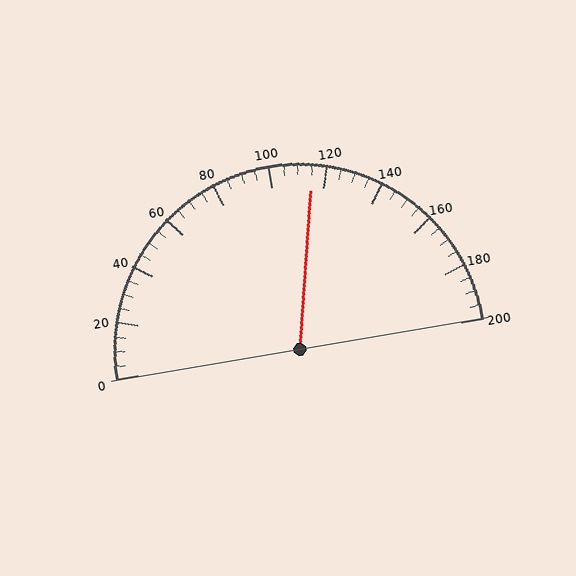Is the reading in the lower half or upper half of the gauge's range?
The reading is in the upper half of the range (0 to 200).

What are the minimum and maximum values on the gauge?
The gauge ranges from 0 to 200.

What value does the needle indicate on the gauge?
The needle indicates approximately 115.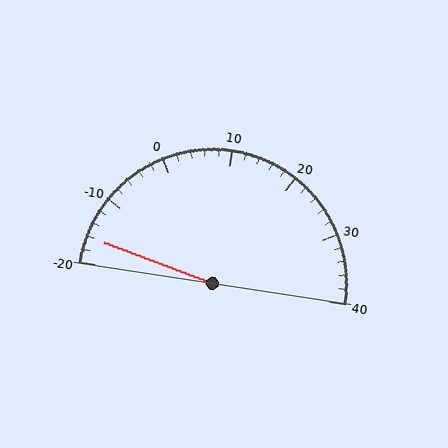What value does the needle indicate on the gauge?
The needle indicates approximately -16.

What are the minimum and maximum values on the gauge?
The gauge ranges from -20 to 40.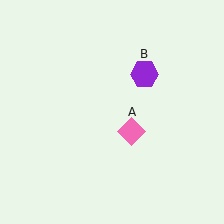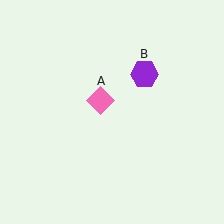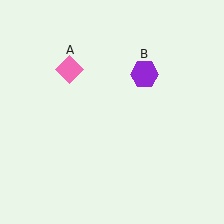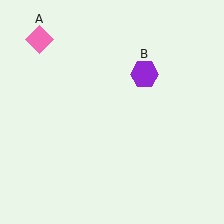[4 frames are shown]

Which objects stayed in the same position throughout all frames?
Purple hexagon (object B) remained stationary.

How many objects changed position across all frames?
1 object changed position: pink diamond (object A).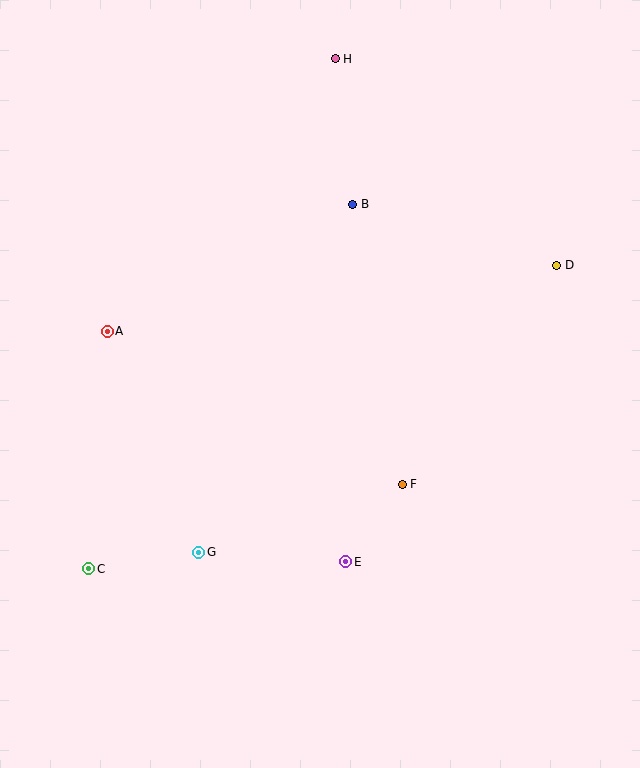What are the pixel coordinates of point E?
Point E is at (346, 562).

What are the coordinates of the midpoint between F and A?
The midpoint between F and A is at (255, 408).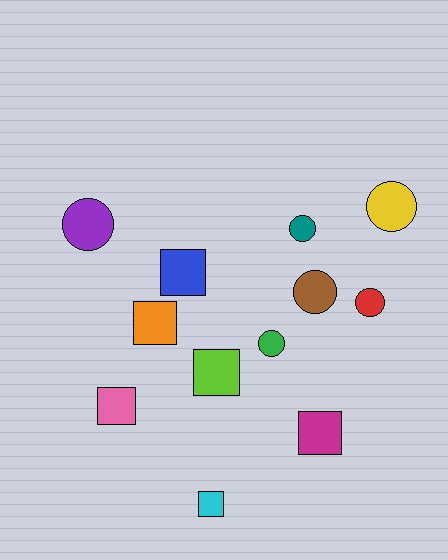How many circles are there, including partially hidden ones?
There are 6 circles.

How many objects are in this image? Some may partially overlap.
There are 12 objects.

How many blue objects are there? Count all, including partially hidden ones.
There is 1 blue object.